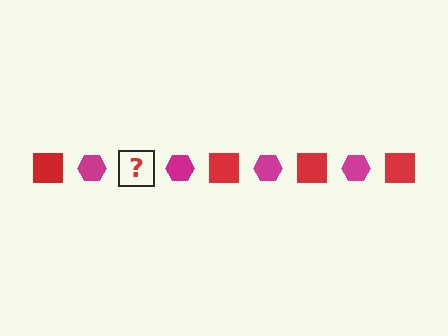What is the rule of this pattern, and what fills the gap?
The rule is that the pattern alternates between red square and magenta hexagon. The gap should be filled with a red square.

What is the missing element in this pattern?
The missing element is a red square.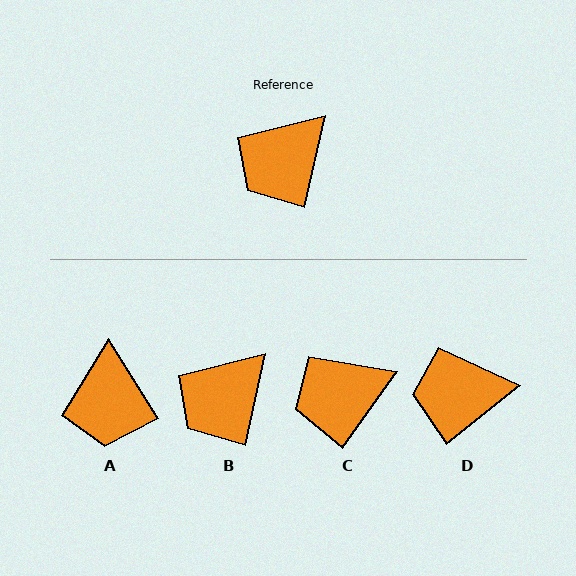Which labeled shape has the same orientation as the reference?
B.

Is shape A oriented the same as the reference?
No, it is off by about 44 degrees.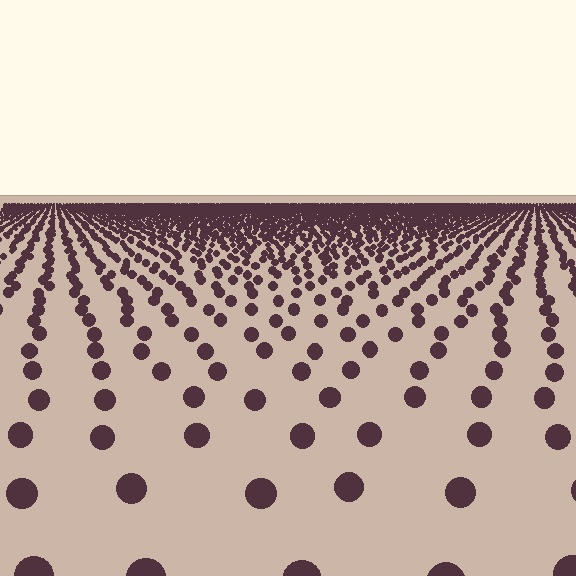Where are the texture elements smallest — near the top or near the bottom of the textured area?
Near the top.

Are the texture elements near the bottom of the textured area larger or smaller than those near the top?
Larger. Near the bottom, elements are closer to the viewer and appear at a bigger on-screen size.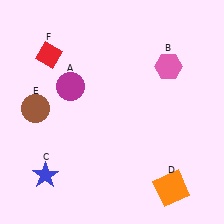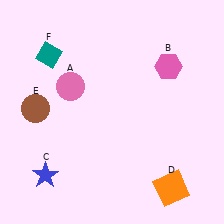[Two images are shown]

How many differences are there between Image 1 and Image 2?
There are 2 differences between the two images.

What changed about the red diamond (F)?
In Image 1, F is red. In Image 2, it changed to teal.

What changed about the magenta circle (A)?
In Image 1, A is magenta. In Image 2, it changed to pink.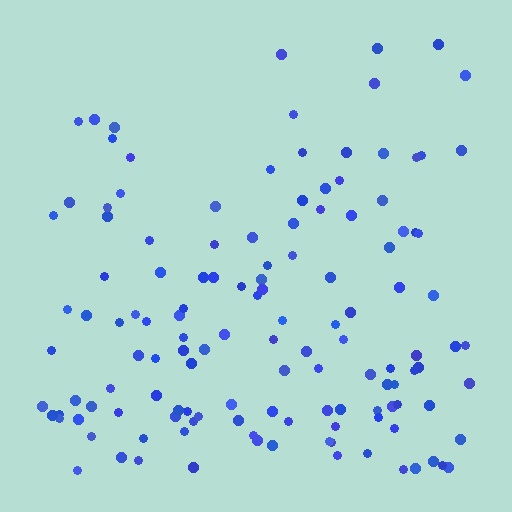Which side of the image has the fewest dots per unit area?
The top.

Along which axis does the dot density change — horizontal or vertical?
Vertical.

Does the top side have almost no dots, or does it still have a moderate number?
Still a moderate number, just noticeably fewer than the bottom.